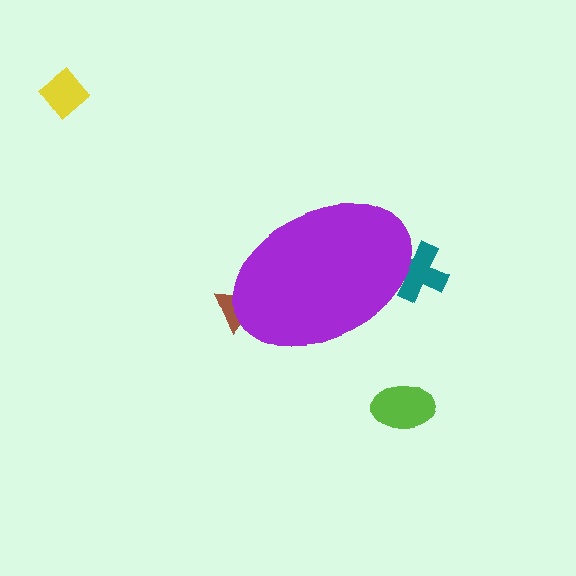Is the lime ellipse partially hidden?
No, the lime ellipse is fully visible.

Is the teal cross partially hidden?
Yes, the teal cross is partially hidden behind the purple ellipse.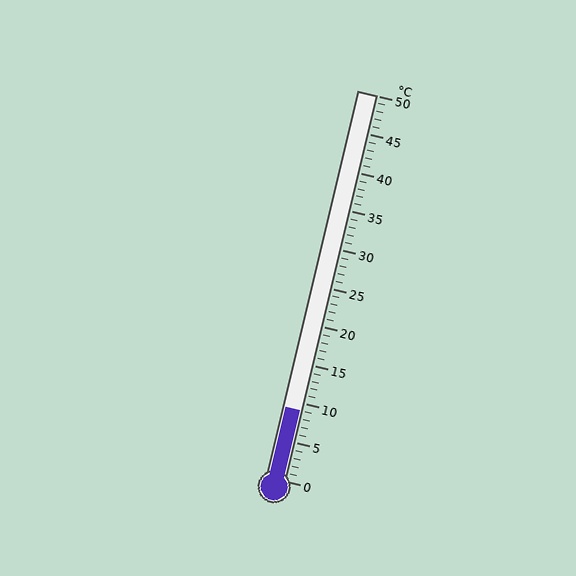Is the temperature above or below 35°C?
The temperature is below 35°C.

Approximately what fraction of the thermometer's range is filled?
The thermometer is filled to approximately 20% of its range.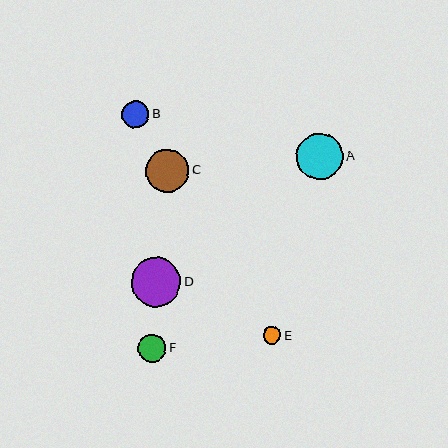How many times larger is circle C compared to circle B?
Circle C is approximately 1.6 times the size of circle B.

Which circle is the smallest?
Circle E is the smallest with a size of approximately 18 pixels.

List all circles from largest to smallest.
From largest to smallest: D, A, C, F, B, E.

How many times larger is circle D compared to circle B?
Circle D is approximately 1.9 times the size of circle B.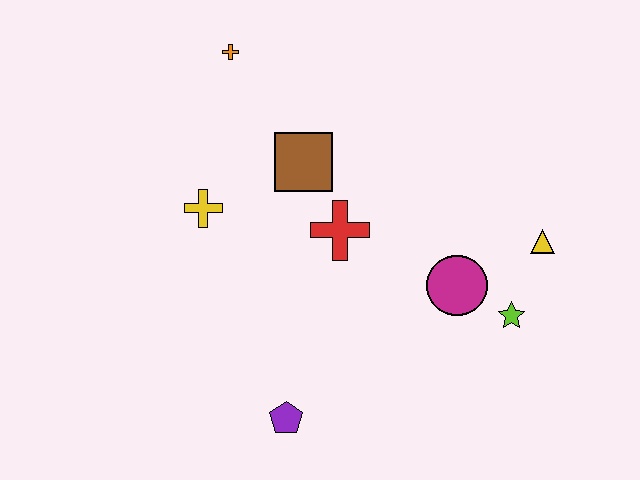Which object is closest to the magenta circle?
The lime star is closest to the magenta circle.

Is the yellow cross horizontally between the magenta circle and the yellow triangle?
No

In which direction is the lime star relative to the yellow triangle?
The lime star is below the yellow triangle.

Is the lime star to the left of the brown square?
No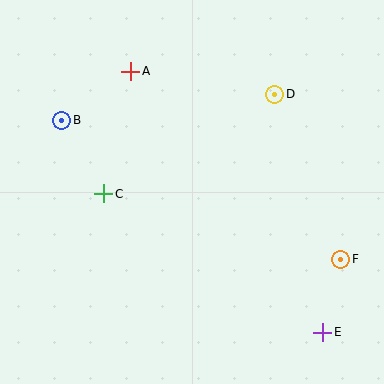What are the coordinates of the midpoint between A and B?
The midpoint between A and B is at (96, 96).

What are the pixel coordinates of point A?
Point A is at (131, 71).